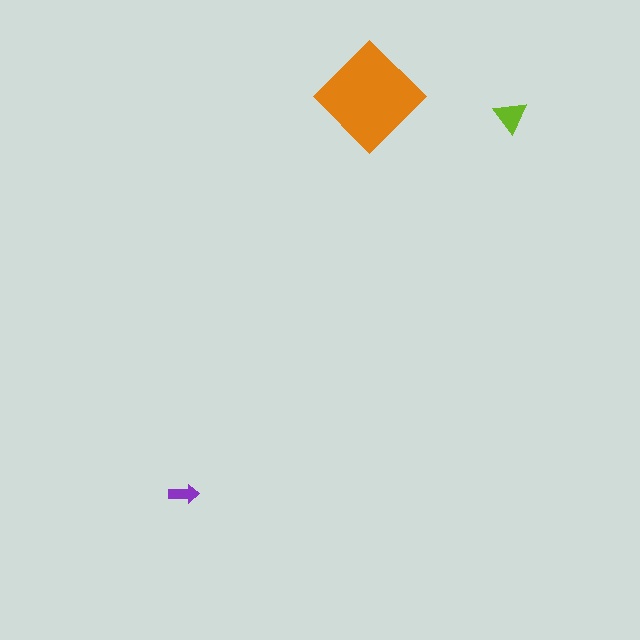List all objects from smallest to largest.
The purple arrow, the lime triangle, the orange diamond.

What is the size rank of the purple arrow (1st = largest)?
3rd.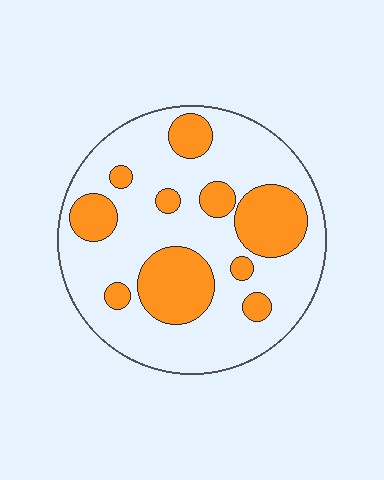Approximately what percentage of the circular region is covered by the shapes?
Approximately 30%.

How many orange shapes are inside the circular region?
10.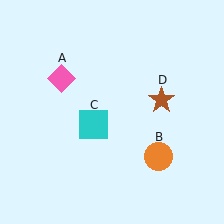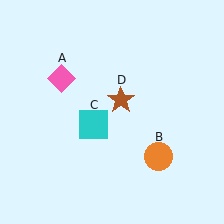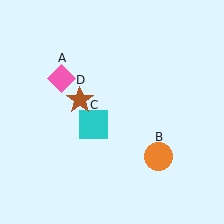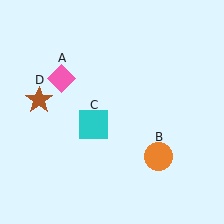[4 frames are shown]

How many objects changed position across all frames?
1 object changed position: brown star (object D).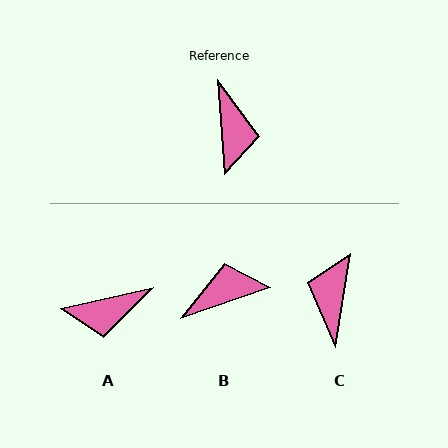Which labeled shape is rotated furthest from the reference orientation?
C, about 167 degrees away.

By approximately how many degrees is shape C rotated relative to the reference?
Approximately 167 degrees counter-clockwise.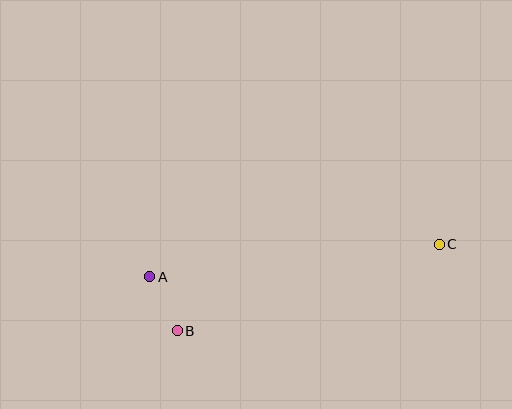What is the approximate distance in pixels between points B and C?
The distance between B and C is approximately 276 pixels.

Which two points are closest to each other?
Points A and B are closest to each other.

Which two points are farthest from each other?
Points A and C are farthest from each other.